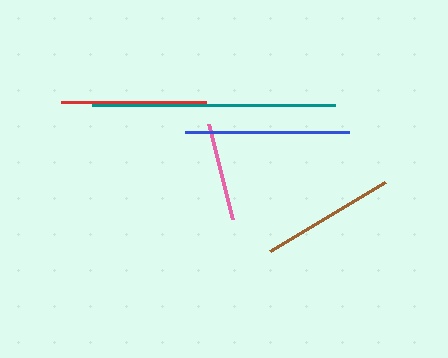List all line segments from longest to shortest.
From longest to shortest: teal, blue, red, brown, pink.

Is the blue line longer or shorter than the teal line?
The teal line is longer than the blue line.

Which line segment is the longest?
The teal line is the longest at approximately 243 pixels.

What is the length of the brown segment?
The brown segment is approximately 135 pixels long.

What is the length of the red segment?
The red segment is approximately 146 pixels long.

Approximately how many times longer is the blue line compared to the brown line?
The blue line is approximately 1.2 times the length of the brown line.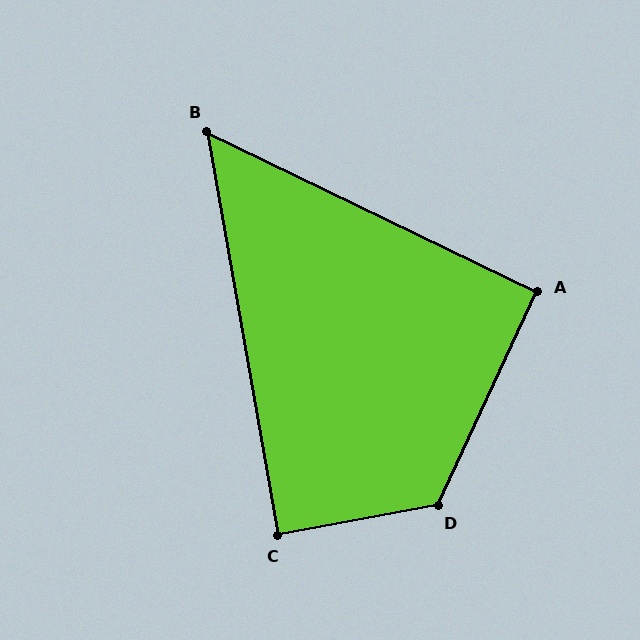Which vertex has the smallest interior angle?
B, at approximately 54 degrees.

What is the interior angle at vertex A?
Approximately 91 degrees (approximately right).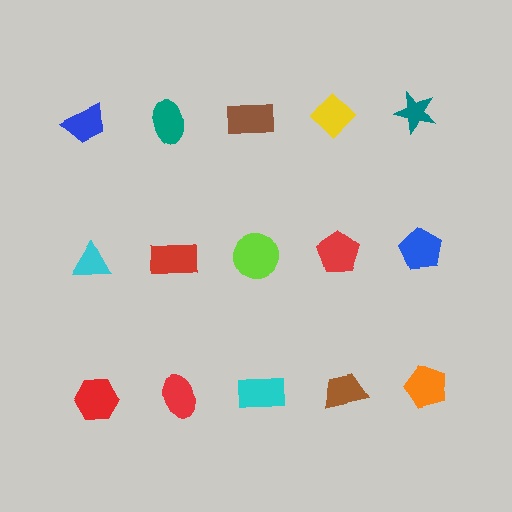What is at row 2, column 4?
A red pentagon.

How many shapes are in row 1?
5 shapes.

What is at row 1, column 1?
A blue trapezoid.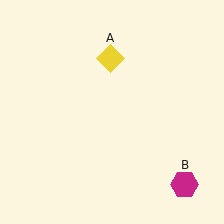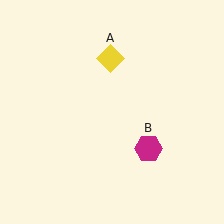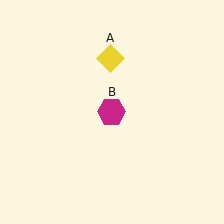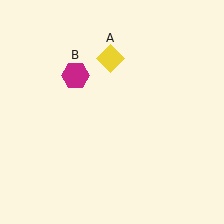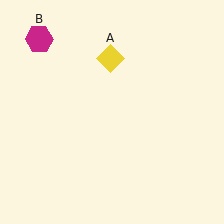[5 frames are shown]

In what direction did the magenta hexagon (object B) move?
The magenta hexagon (object B) moved up and to the left.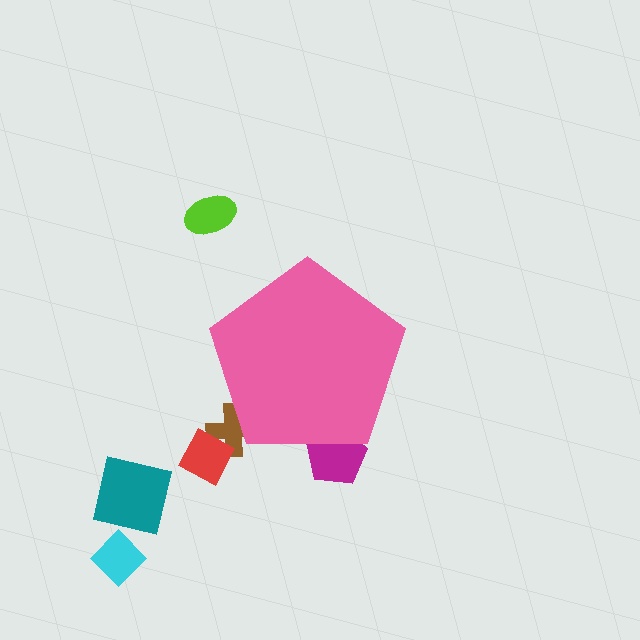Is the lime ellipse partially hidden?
No, the lime ellipse is fully visible.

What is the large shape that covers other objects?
A pink pentagon.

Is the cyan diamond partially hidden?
No, the cyan diamond is fully visible.